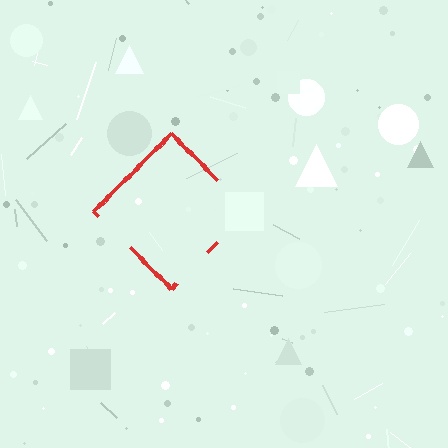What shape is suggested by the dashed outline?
The dashed outline suggests a diamond.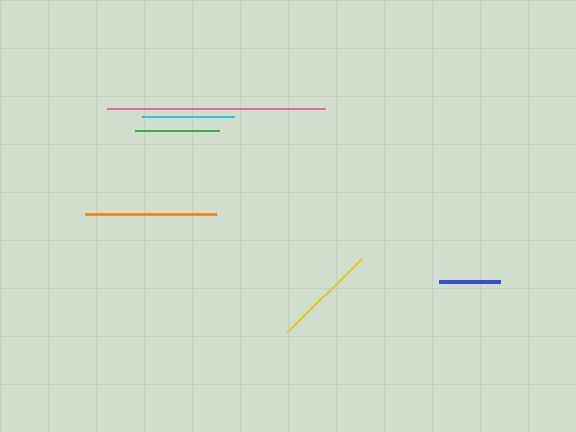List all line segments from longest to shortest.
From longest to shortest: pink, orange, yellow, cyan, green, blue.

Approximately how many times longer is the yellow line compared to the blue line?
The yellow line is approximately 1.7 times the length of the blue line.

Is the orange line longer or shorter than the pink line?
The pink line is longer than the orange line.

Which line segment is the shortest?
The blue line is the shortest at approximately 61 pixels.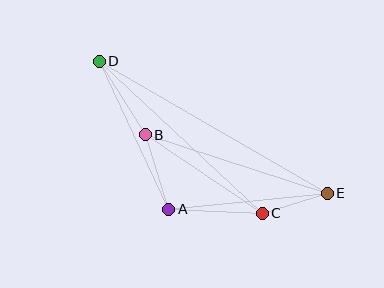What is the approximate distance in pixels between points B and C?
The distance between B and C is approximately 141 pixels.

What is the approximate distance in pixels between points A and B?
The distance between A and B is approximately 78 pixels.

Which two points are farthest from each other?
Points D and E are farthest from each other.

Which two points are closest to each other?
Points C and E are closest to each other.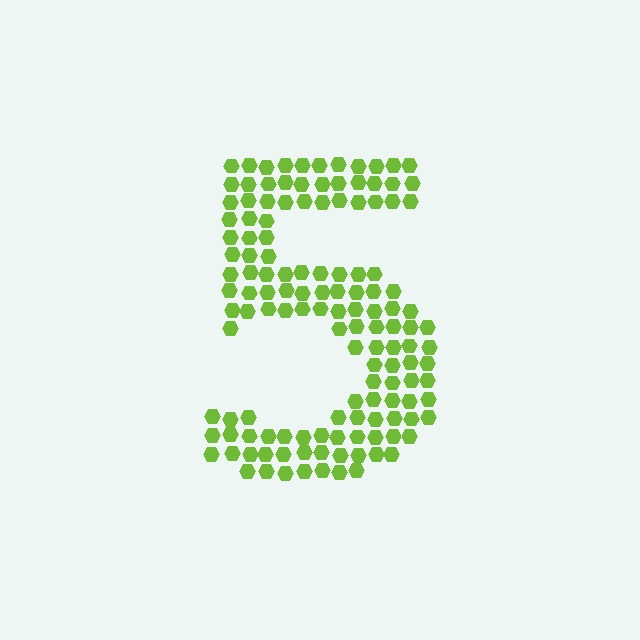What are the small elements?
The small elements are hexagons.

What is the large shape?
The large shape is the digit 5.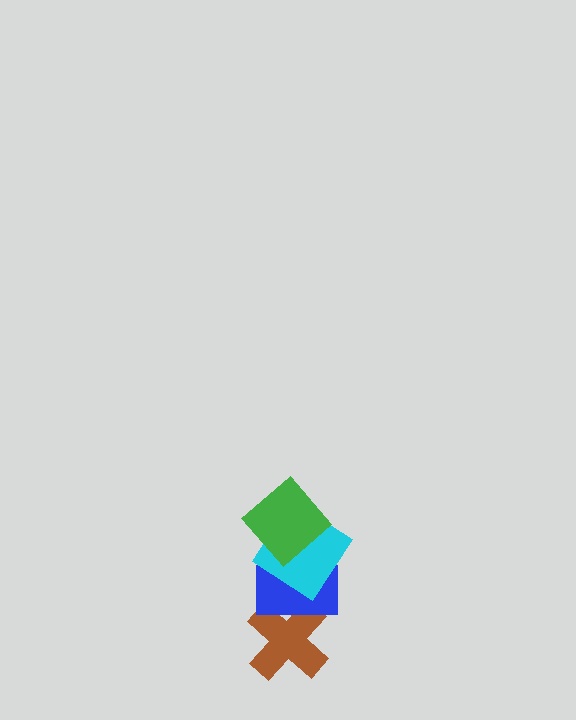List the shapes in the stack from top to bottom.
From top to bottom: the green diamond, the cyan diamond, the blue rectangle, the brown cross.